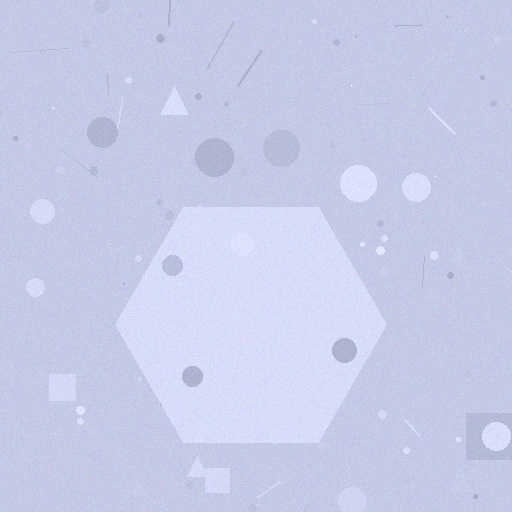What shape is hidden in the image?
A hexagon is hidden in the image.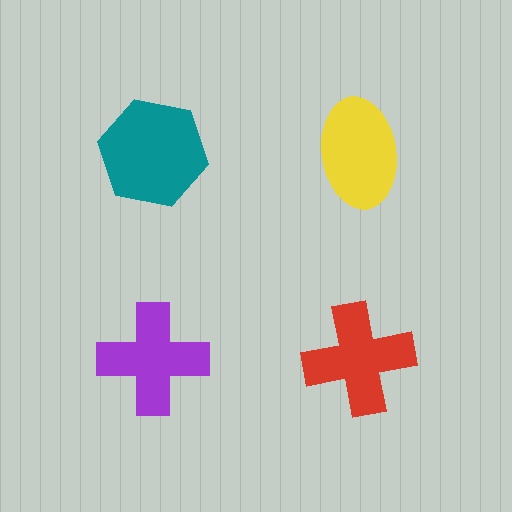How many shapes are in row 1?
2 shapes.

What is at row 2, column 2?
A red cross.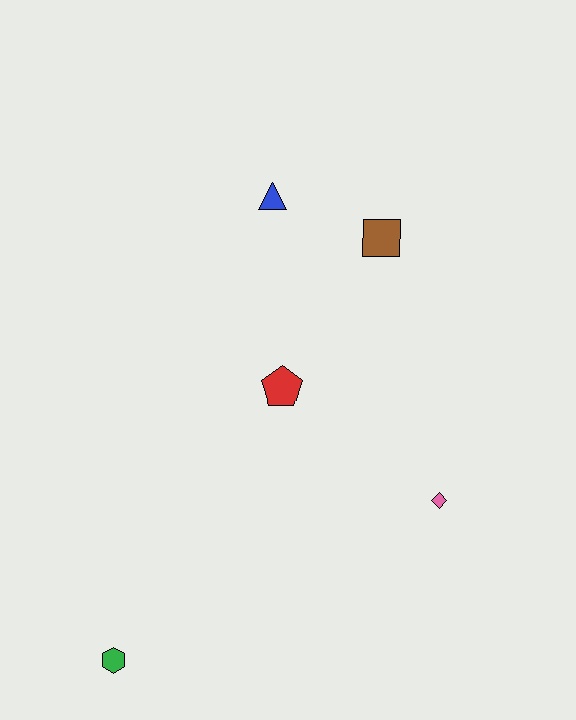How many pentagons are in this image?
There is 1 pentagon.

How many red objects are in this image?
There is 1 red object.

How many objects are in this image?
There are 5 objects.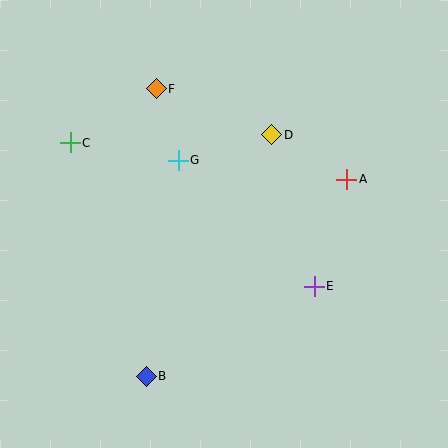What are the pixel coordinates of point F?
Point F is at (156, 89).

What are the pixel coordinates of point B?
Point B is at (146, 376).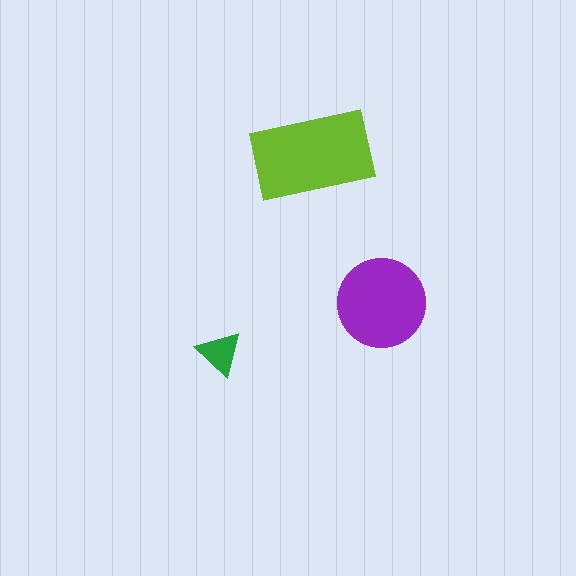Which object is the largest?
The lime rectangle.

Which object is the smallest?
The green triangle.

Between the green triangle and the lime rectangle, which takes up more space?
The lime rectangle.